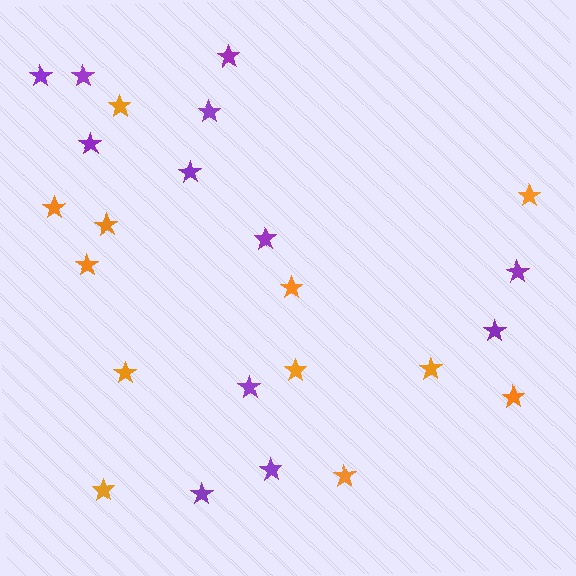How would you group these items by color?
There are 2 groups: one group of purple stars (12) and one group of orange stars (12).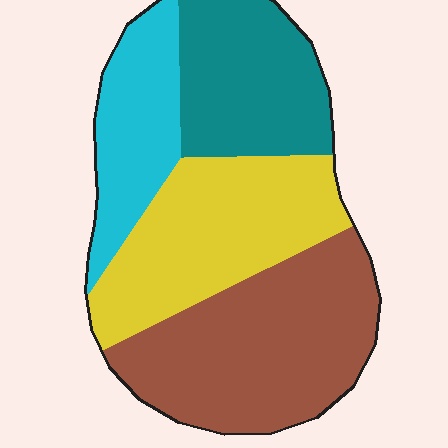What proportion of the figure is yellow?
Yellow covers around 30% of the figure.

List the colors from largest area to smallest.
From largest to smallest: brown, yellow, teal, cyan.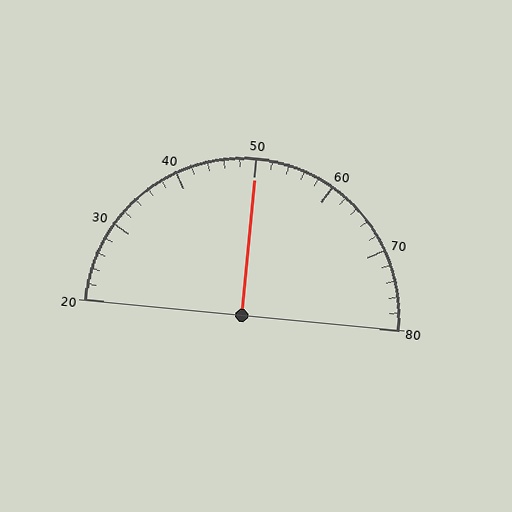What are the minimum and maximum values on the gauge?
The gauge ranges from 20 to 80.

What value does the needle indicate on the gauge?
The needle indicates approximately 50.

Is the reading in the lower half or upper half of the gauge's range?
The reading is in the upper half of the range (20 to 80).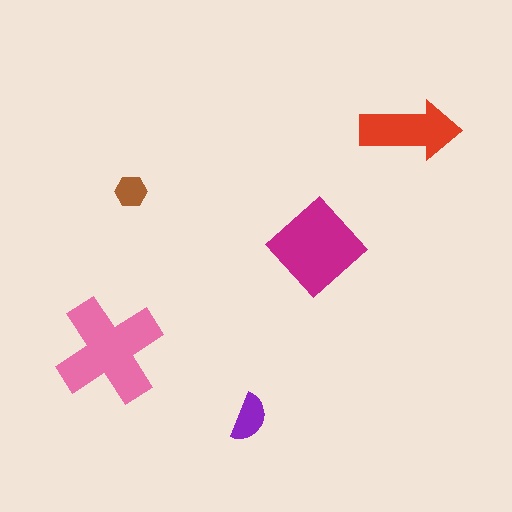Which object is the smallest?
The brown hexagon.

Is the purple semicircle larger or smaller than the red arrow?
Smaller.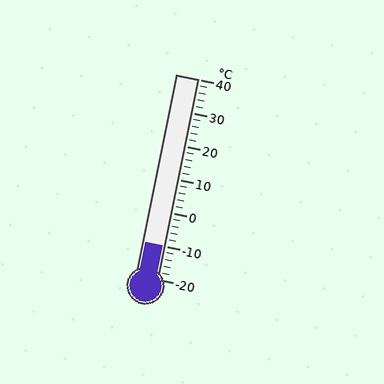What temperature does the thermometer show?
The thermometer shows approximately -10°C.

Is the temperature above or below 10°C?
The temperature is below 10°C.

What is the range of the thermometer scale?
The thermometer scale ranges from -20°C to 40°C.